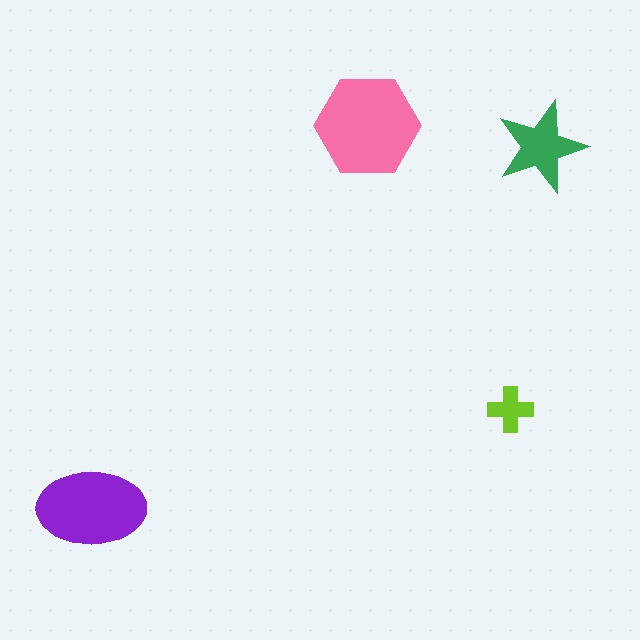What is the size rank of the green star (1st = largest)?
3rd.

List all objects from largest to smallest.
The pink hexagon, the purple ellipse, the green star, the lime cross.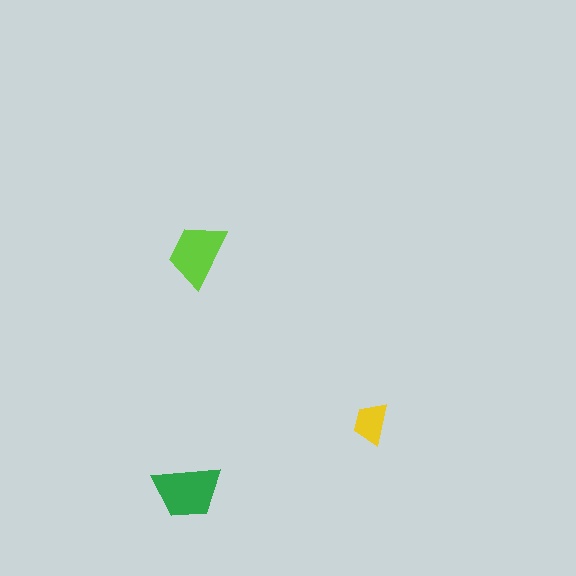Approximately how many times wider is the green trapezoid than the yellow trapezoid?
About 1.5 times wider.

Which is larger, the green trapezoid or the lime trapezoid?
The green one.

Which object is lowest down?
The green trapezoid is bottommost.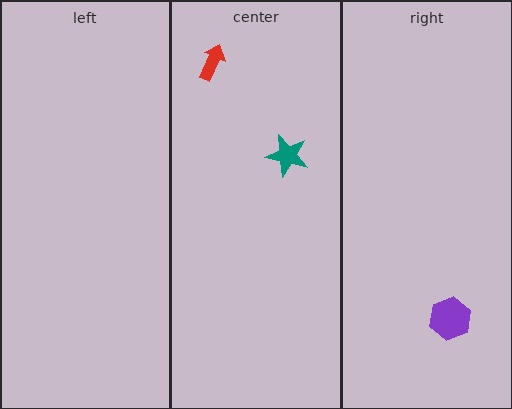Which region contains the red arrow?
The center region.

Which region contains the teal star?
The center region.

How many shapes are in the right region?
1.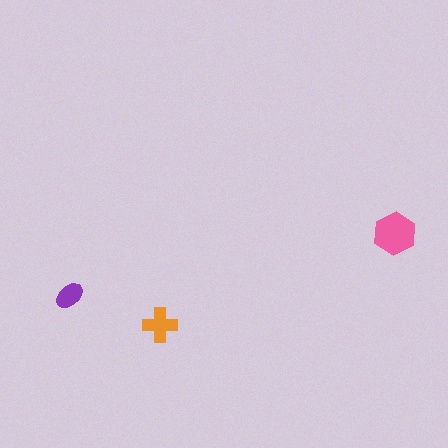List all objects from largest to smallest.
The pink hexagon, the orange cross, the purple ellipse.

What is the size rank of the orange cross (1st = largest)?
2nd.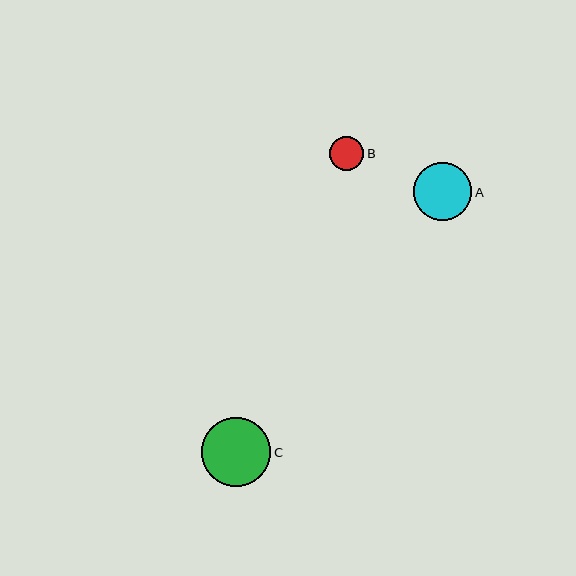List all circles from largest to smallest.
From largest to smallest: C, A, B.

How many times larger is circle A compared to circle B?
Circle A is approximately 1.7 times the size of circle B.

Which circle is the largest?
Circle C is the largest with a size of approximately 69 pixels.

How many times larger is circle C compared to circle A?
Circle C is approximately 1.2 times the size of circle A.